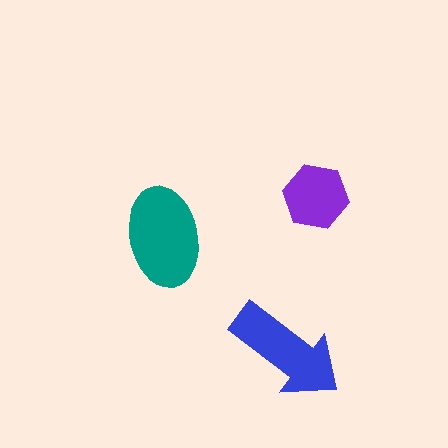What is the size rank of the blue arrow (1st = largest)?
2nd.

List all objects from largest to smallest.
The teal ellipse, the blue arrow, the purple hexagon.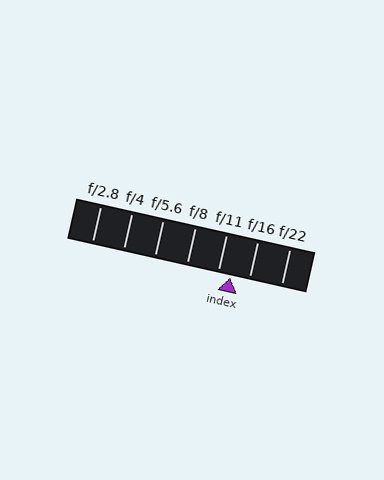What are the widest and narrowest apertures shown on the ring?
The widest aperture shown is f/2.8 and the narrowest is f/22.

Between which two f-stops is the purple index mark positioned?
The index mark is between f/11 and f/16.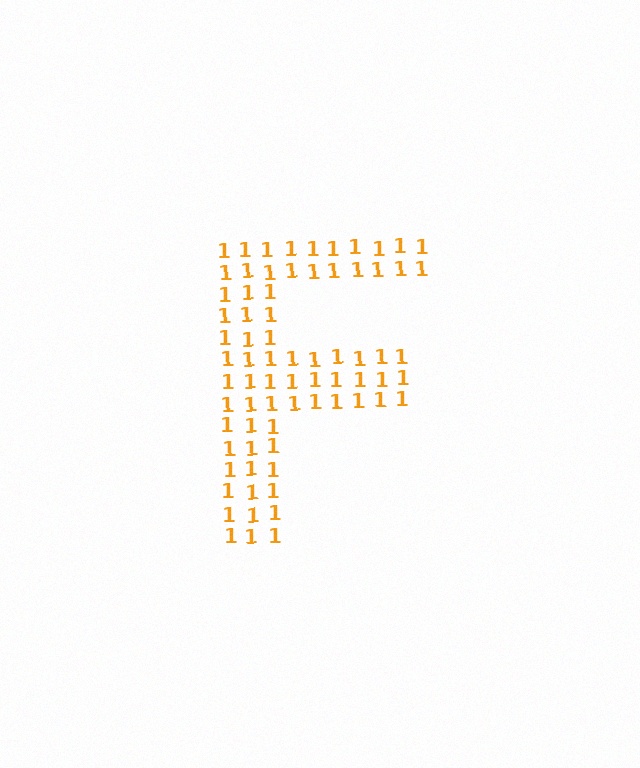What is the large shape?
The large shape is the letter F.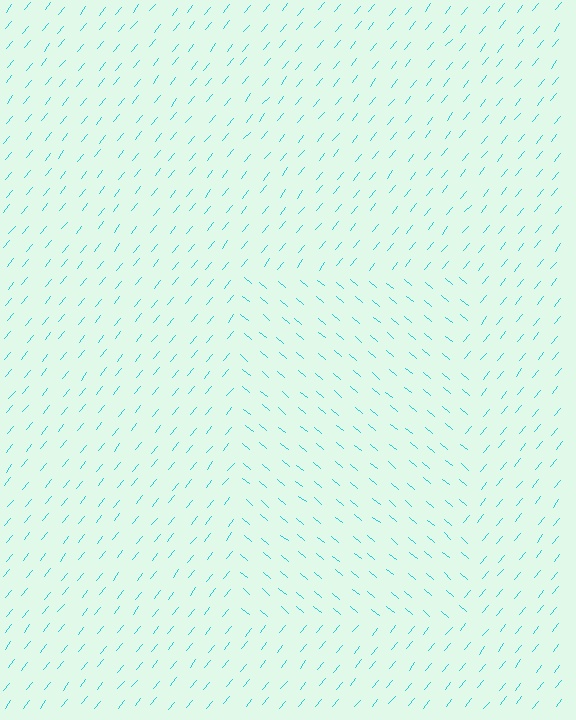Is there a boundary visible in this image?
Yes, there is a texture boundary formed by a change in line orientation.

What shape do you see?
I see a rectangle.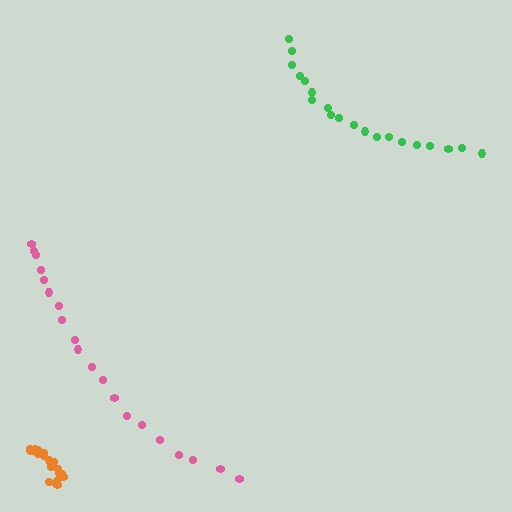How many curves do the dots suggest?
There are 3 distinct paths.